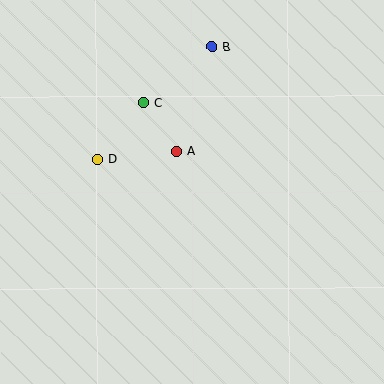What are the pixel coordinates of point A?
Point A is at (176, 151).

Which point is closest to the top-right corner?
Point B is closest to the top-right corner.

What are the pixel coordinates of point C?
Point C is at (143, 103).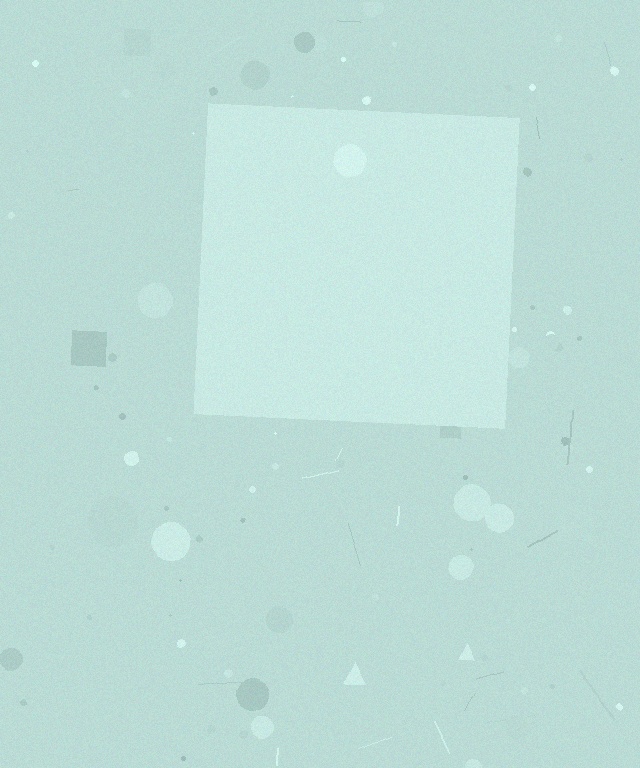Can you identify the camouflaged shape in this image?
The camouflaged shape is a square.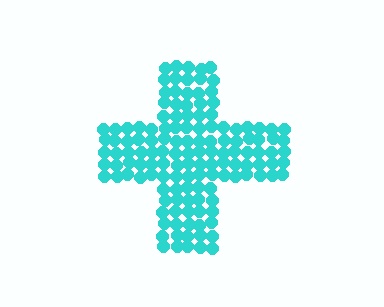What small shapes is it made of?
It is made of small circles.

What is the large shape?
The large shape is a cross.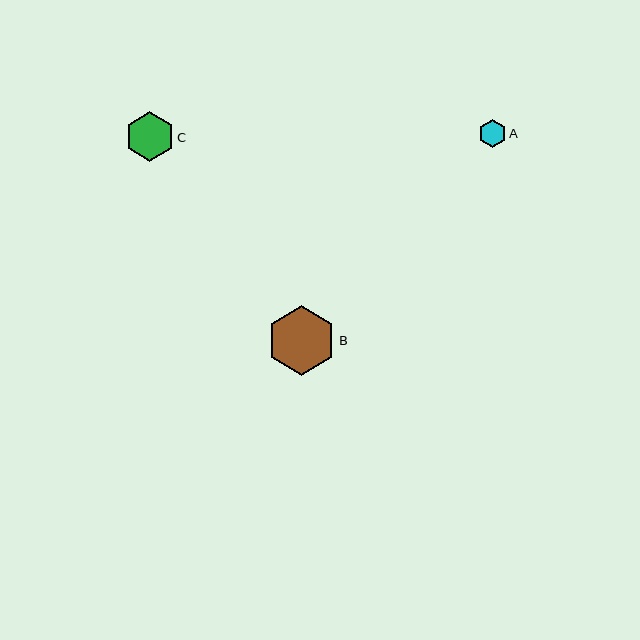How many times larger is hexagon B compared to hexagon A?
Hexagon B is approximately 2.5 times the size of hexagon A.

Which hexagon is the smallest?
Hexagon A is the smallest with a size of approximately 28 pixels.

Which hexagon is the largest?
Hexagon B is the largest with a size of approximately 69 pixels.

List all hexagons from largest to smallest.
From largest to smallest: B, C, A.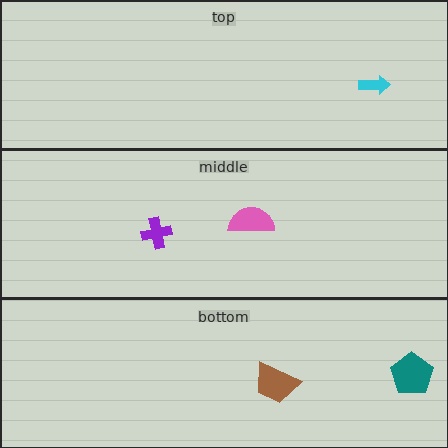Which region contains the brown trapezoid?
The bottom region.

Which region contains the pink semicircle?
The middle region.